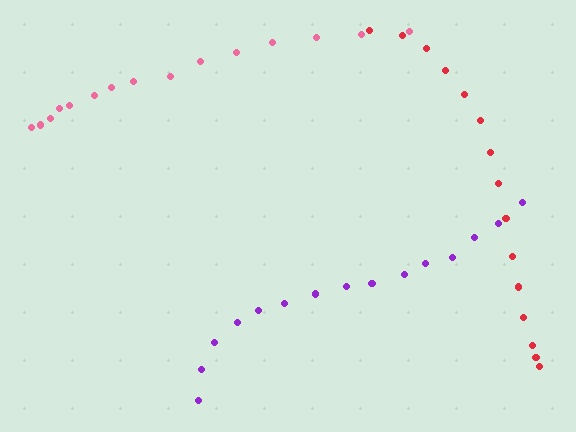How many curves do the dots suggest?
There are 3 distinct paths.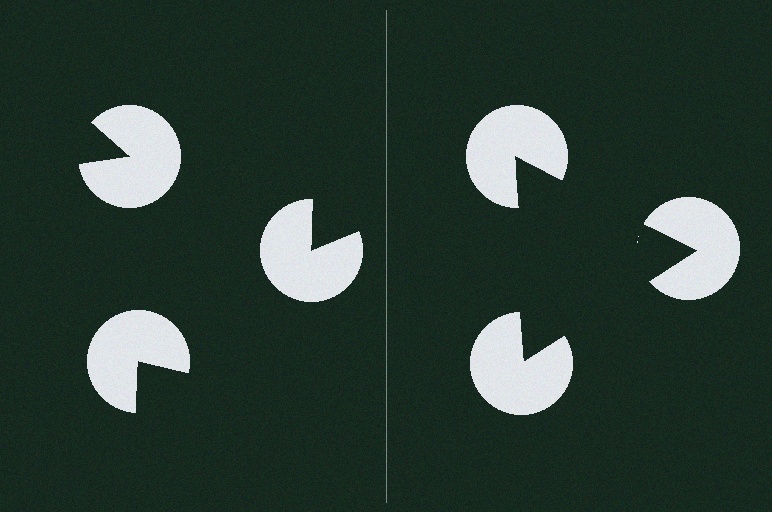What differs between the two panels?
The pac-man discs are positioned identically on both sides; only the wedge orientations differ. On the right they align to a triangle; on the left they are misaligned.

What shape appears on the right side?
An illusory triangle.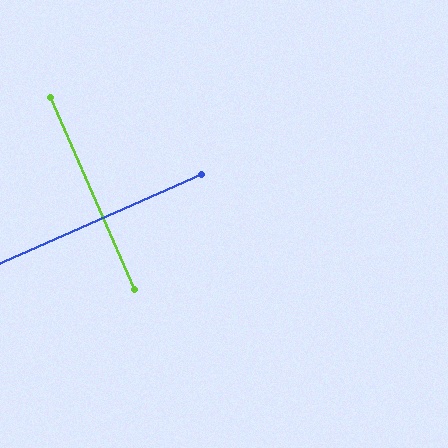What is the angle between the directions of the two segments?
Approximately 90 degrees.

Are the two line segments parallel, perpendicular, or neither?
Perpendicular — they meet at approximately 90°.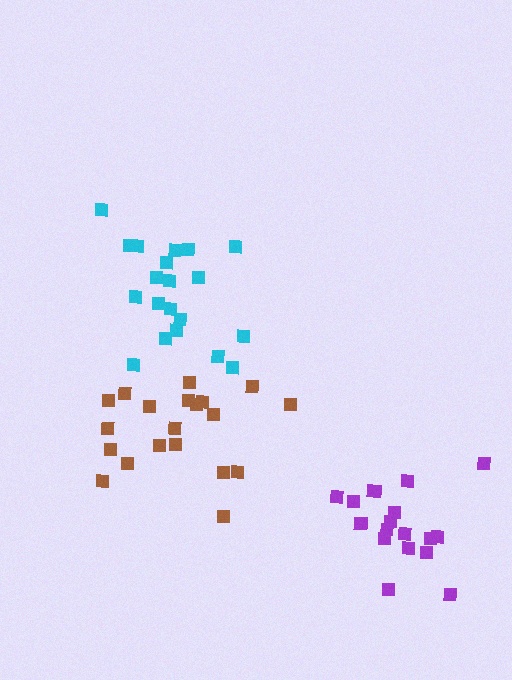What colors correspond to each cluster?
The clusters are colored: brown, cyan, purple.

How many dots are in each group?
Group 1: 20 dots, Group 2: 20 dots, Group 3: 18 dots (58 total).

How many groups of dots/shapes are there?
There are 3 groups.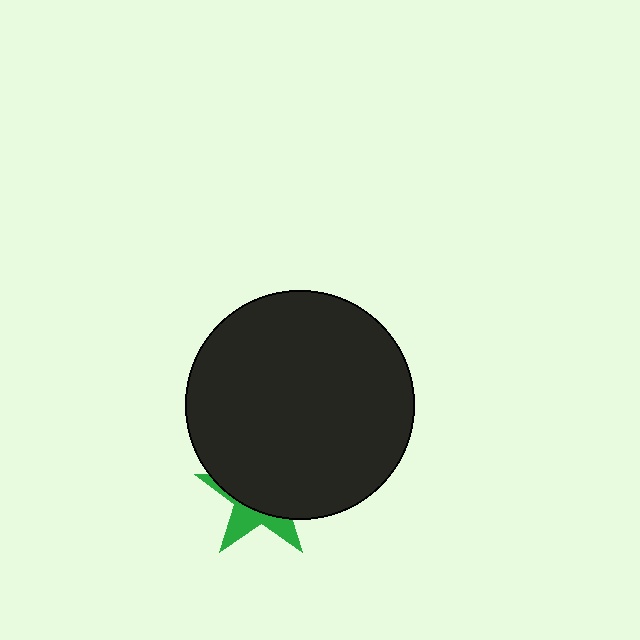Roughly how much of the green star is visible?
A small part of it is visible (roughly 33%).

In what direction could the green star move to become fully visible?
The green star could move down. That would shift it out from behind the black circle entirely.